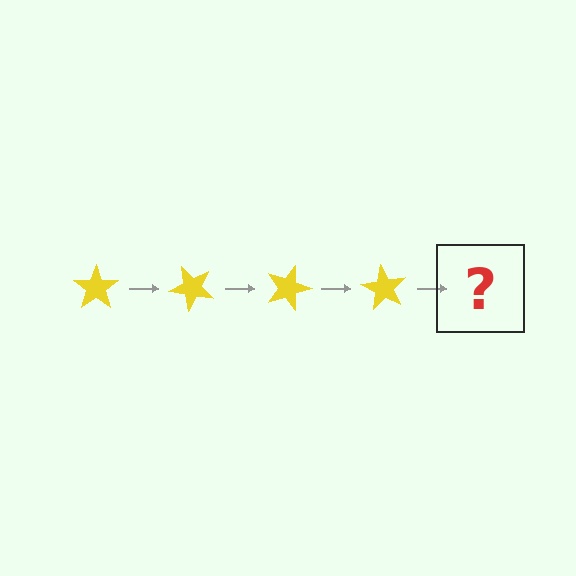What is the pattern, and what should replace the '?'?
The pattern is that the star rotates 45 degrees each step. The '?' should be a yellow star rotated 180 degrees.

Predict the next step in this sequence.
The next step is a yellow star rotated 180 degrees.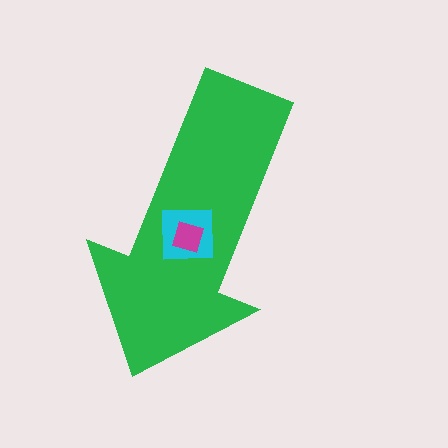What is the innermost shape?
The magenta square.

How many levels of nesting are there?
3.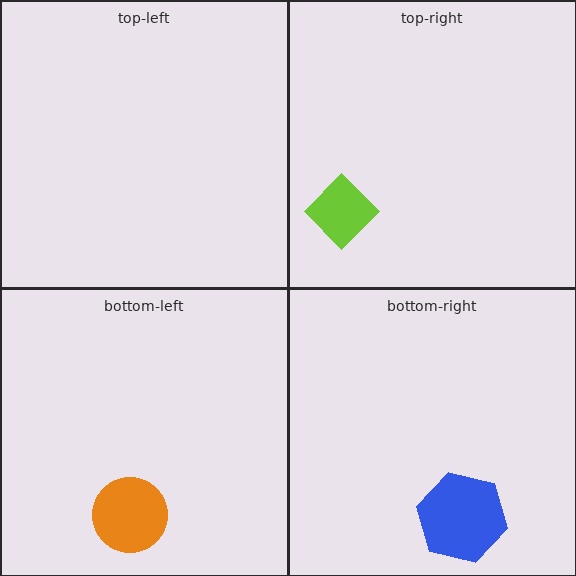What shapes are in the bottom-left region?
The orange circle.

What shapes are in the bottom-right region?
The blue hexagon.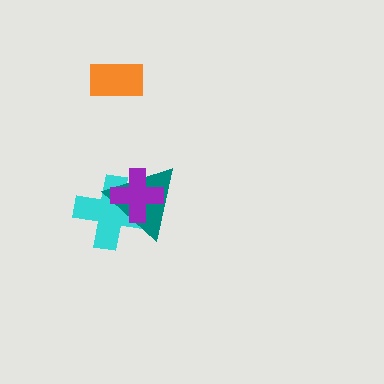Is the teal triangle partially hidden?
Yes, it is partially covered by another shape.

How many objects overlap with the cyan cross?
2 objects overlap with the cyan cross.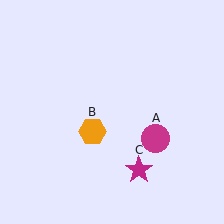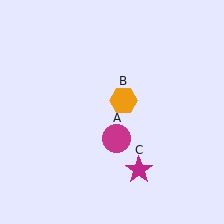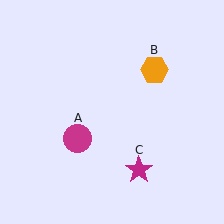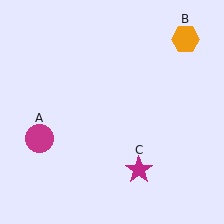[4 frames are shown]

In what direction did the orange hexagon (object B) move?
The orange hexagon (object B) moved up and to the right.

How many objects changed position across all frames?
2 objects changed position: magenta circle (object A), orange hexagon (object B).